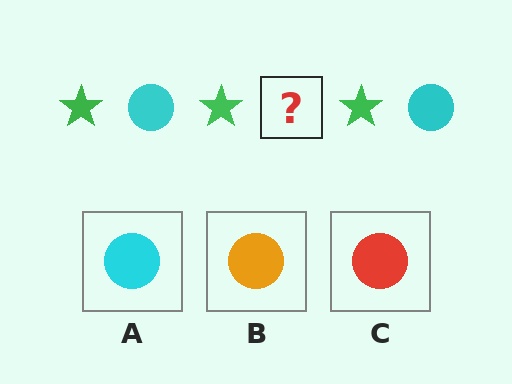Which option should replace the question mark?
Option A.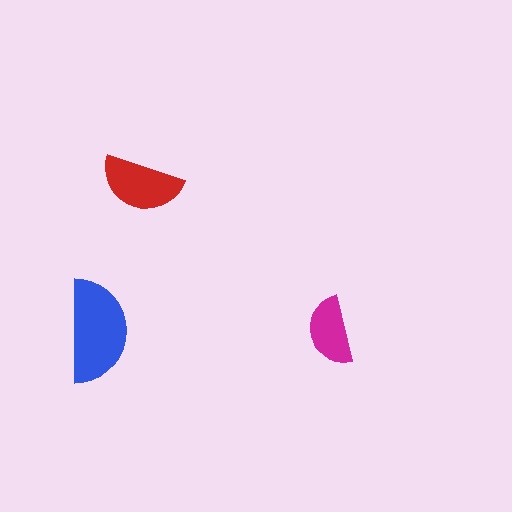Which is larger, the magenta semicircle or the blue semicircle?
The blue one.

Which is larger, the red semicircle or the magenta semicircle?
The red one.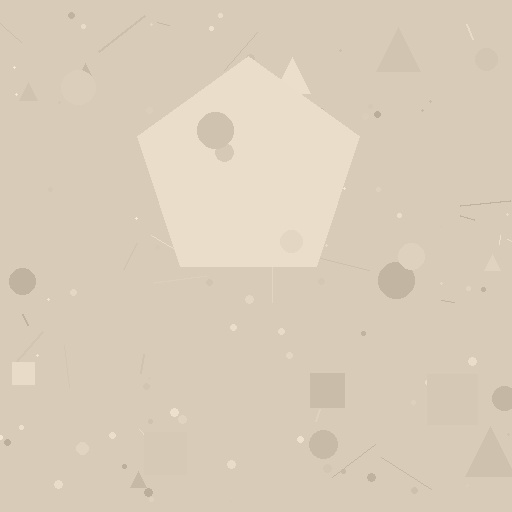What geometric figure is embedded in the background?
A pentagon is embedded in the background.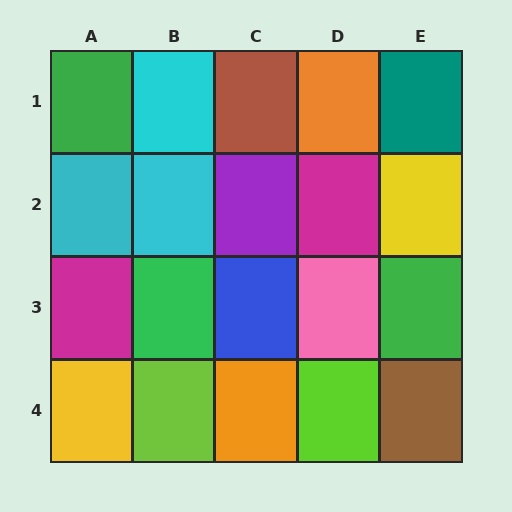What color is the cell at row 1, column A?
Green.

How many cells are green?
3 cells are green.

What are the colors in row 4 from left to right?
Yellow, lime, orange, lime, brown.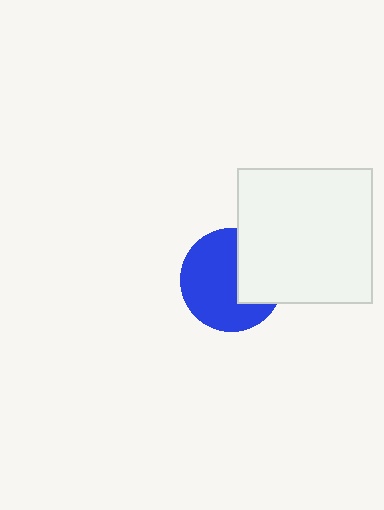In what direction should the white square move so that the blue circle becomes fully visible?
The white square should move right. That is the shortest direction to clear the overlap and leave the blue circle fully visible.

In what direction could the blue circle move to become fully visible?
The blue circle could move left. That would shift it out from behind the white square entirely.